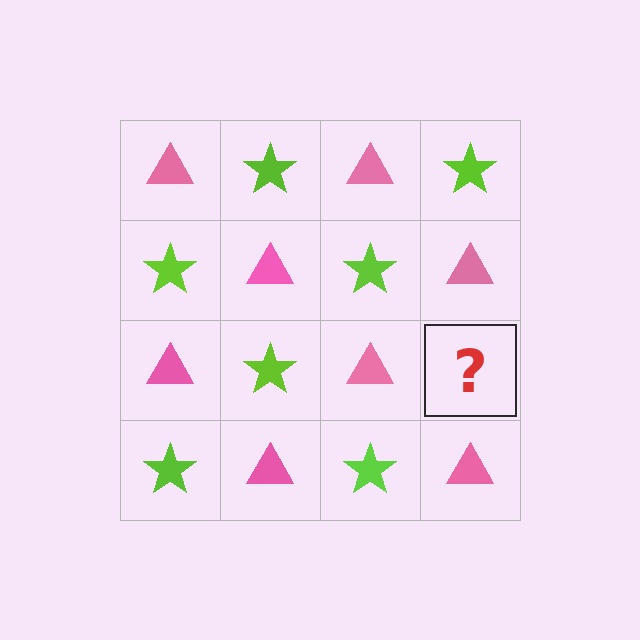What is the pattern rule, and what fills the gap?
The rule is that it alternates pink triangle and lime star in a checkerboard pattern. The gap should be filled with a lime star.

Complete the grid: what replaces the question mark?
The question mark should be replaced with a lime star.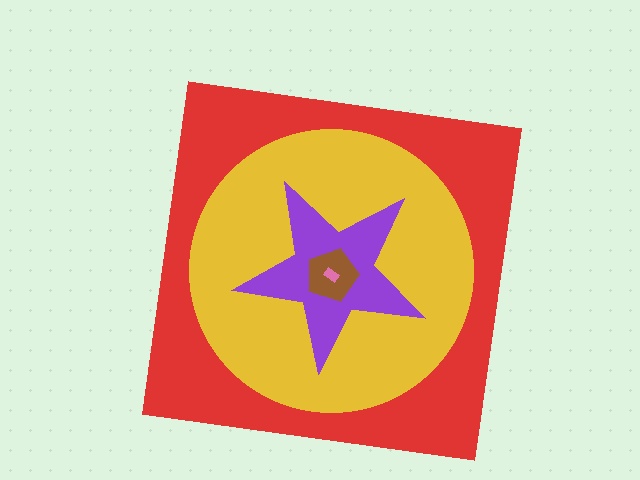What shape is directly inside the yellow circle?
The purple star.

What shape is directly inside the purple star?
The brown pentagon.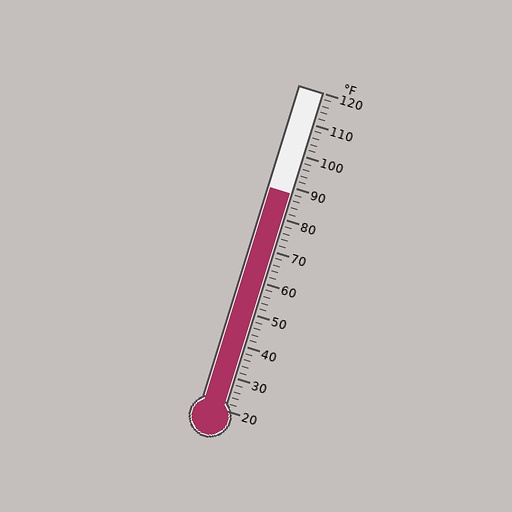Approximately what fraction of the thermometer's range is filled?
The thermometer is filled to approximately 70% of its range.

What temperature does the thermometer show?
The thermometer shows approximately 88°F.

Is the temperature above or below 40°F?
The temperature is above 40°F.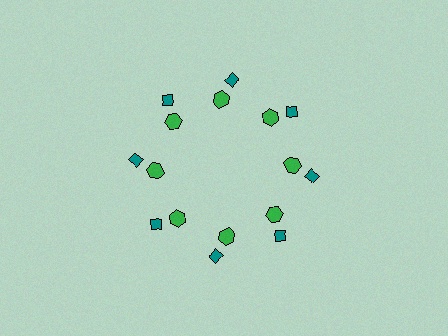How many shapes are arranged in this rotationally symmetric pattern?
There are 16 shapes, arranged in 8 groups of 2.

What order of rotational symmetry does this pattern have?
This pattern has 8-fold rotational symmetry.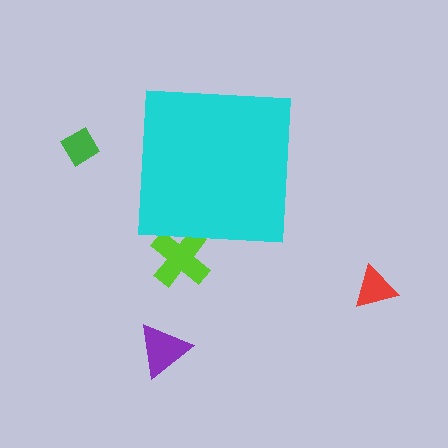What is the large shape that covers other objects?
A cyan square.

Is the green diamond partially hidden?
No, the green diamond is fully visible.